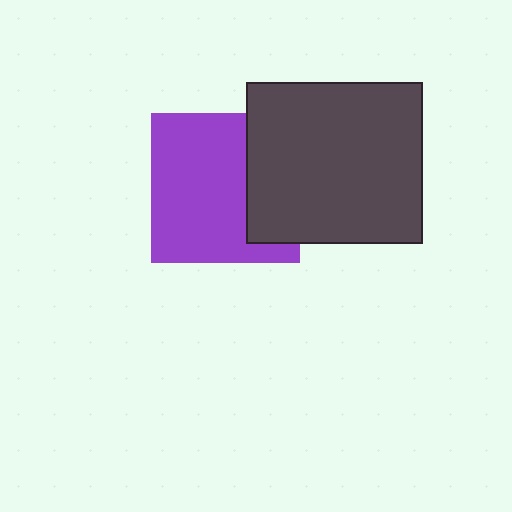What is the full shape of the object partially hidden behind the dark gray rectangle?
The partially hidden object is a purple square.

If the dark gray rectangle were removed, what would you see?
You would see the complete purple square.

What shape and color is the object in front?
The object in front is a dark gray rectangle.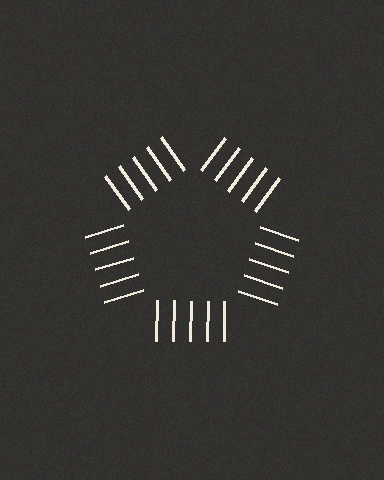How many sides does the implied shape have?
5 sides — the line-ends trace a pentagon.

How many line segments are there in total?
25 — 5 along each of the 5 edges.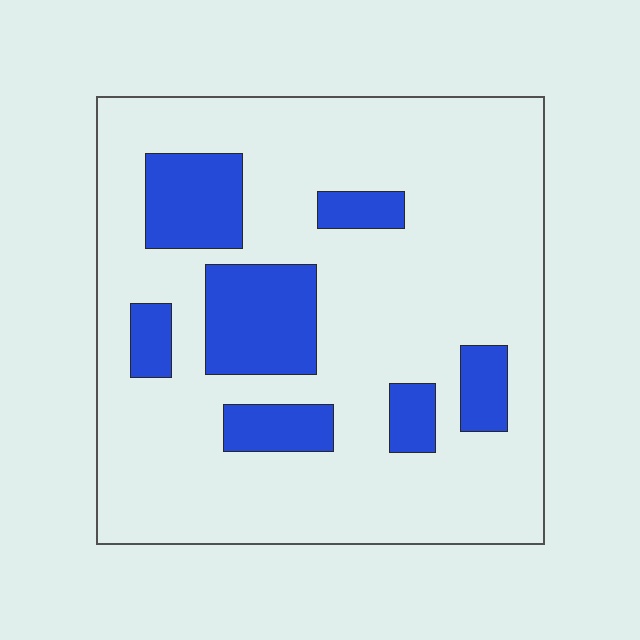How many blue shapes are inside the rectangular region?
7.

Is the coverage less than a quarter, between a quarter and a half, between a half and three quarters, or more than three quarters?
Less than a quarter.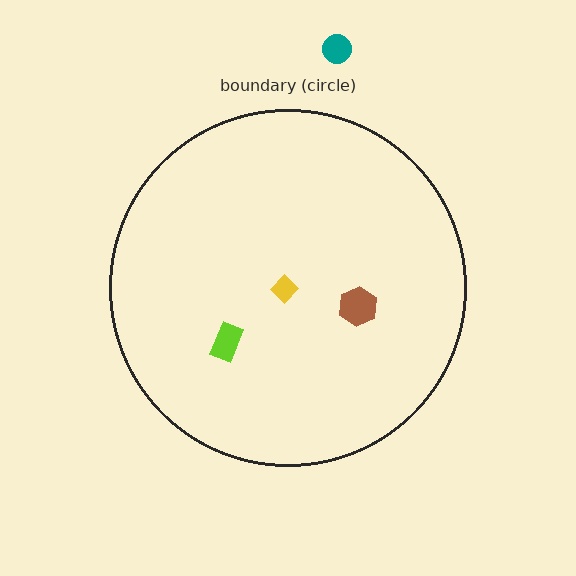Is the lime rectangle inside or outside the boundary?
Inside.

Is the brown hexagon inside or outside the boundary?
Inside.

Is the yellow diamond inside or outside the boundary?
Inside.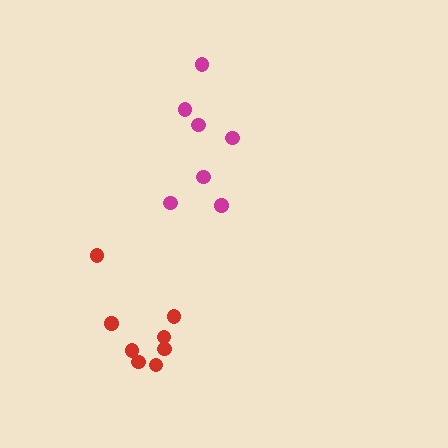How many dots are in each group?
Group 1: 7 dots, Group 2: 8 dots (15 total).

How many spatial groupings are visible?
There are 2 spatial groupings.